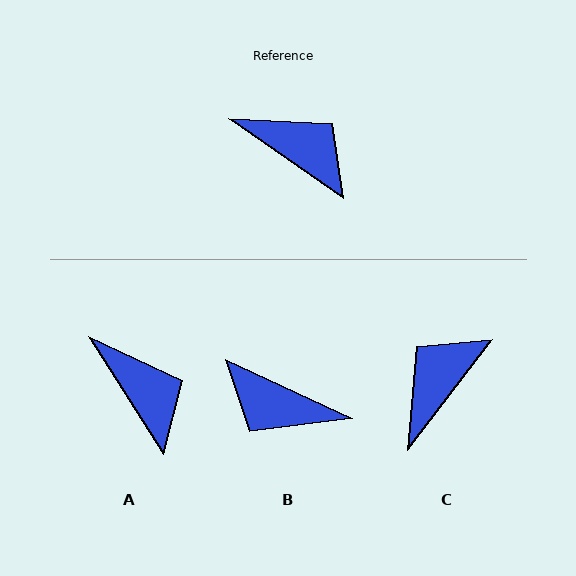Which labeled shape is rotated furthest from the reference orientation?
B, about 170 degrees away.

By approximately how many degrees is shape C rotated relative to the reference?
Approximately 88 degrees counter-clockwise.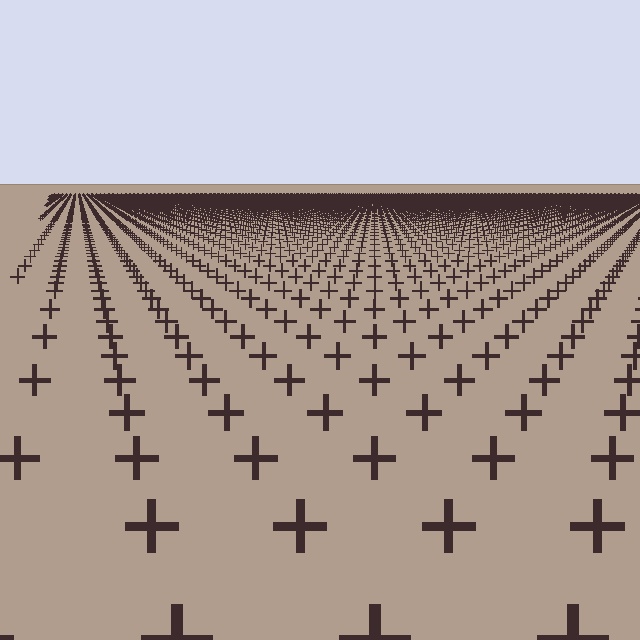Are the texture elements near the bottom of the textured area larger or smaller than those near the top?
Larger. Near the bottom, elements are closer to the viewer and appear at a bigger on-screen size.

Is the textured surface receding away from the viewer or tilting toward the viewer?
The surface is receding away from the viewer. Texture elements get smaller and denser toward the top.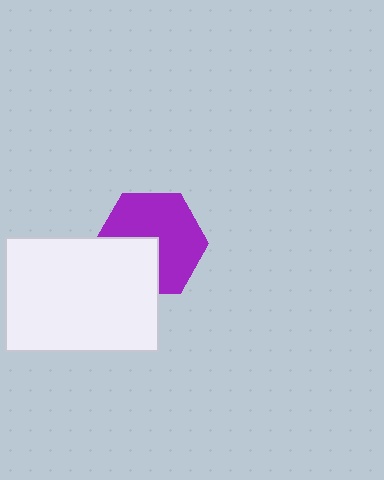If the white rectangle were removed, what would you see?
You would see the complete purple hexagon.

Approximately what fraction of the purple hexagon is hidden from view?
Roughly 34% of the purple hexagon is hidden behind the white rectangle.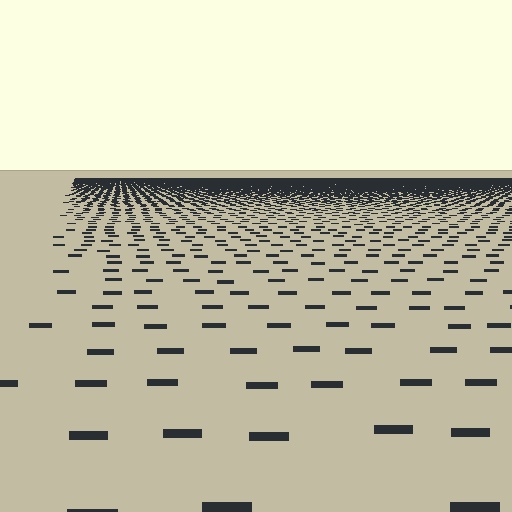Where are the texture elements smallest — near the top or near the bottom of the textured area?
Near the top.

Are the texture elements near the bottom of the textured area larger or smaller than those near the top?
Larger. Near the bottom, elements are closer to the viewer and appear at a bigger on-screen size.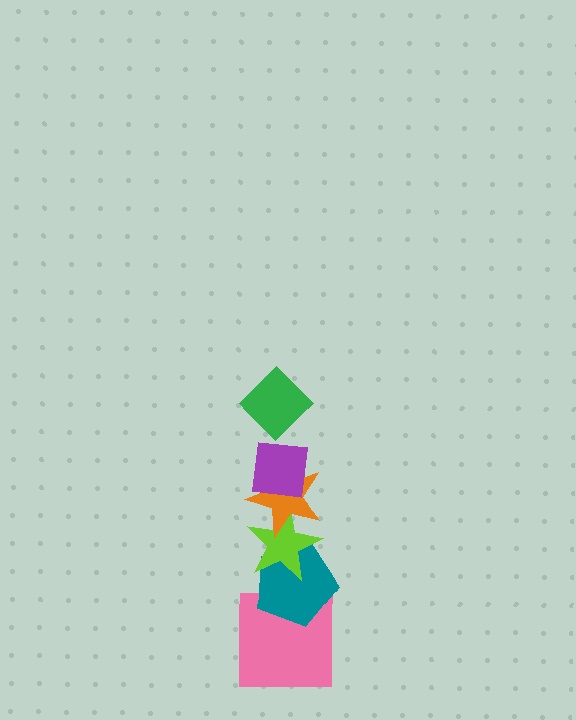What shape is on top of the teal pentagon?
The lime star is on top of the teal pentagon.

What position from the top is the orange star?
The orange star is 3rd from the top.